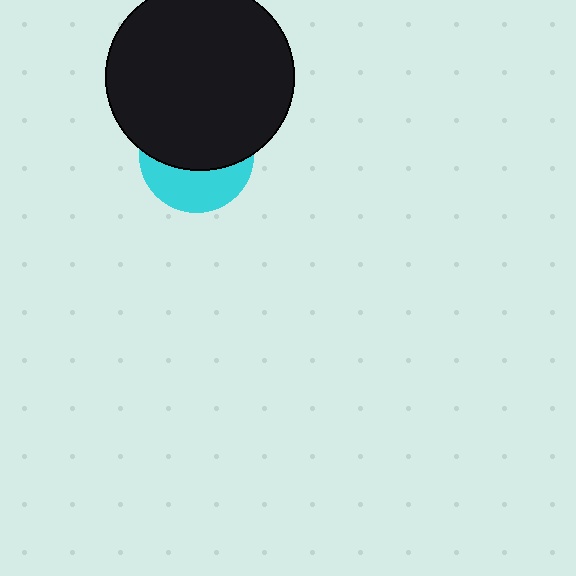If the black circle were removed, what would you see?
You would see the complete cyan circle.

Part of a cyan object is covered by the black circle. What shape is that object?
It is a circle.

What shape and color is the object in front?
The object in front is a black circle.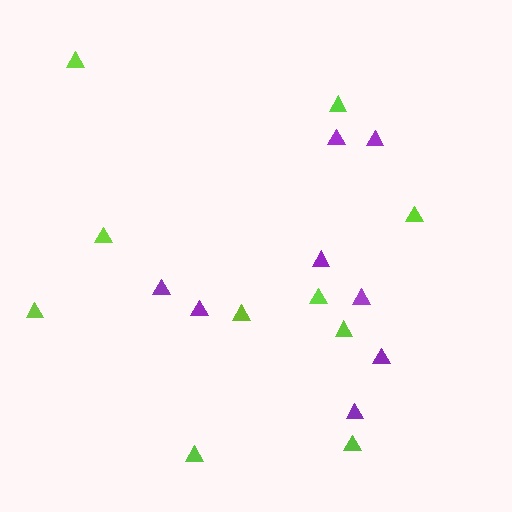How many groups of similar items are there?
There are 2 groups: one group of purple triangles (8) and one group of lime triangles (10).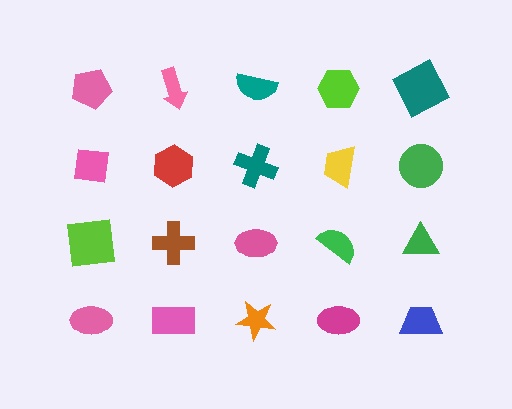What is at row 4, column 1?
A pink ellipse.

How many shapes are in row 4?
5 shapes.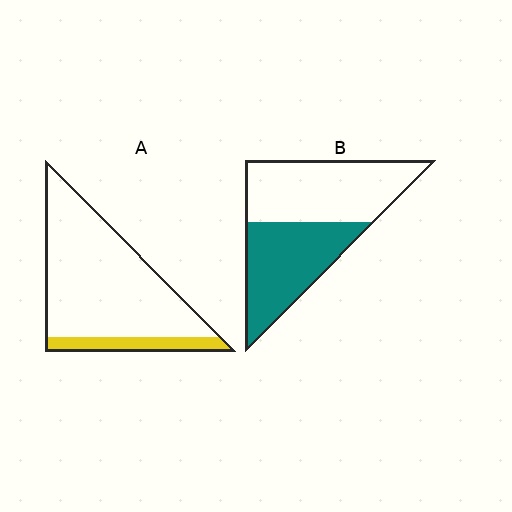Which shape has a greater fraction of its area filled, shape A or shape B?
Shape B.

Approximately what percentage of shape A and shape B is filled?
A is approximately 15% and B is approximately 45%.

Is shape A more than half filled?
No.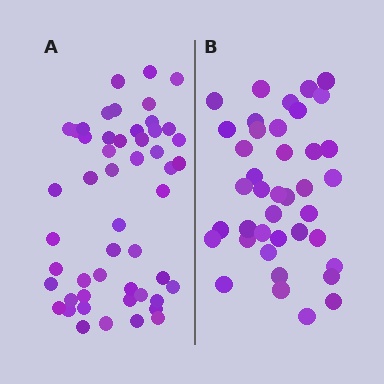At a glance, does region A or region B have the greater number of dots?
Region A (the left region) has more dots.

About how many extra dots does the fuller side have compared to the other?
Region A has roughly 12 or so more dots than region B.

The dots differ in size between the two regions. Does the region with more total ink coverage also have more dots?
No. Region B has more total ink coverage because its dots are larger, but region A actually contains more individual dots. Total area can be misleading — the number of items is what matters here.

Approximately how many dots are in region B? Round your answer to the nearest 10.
About 40 dots.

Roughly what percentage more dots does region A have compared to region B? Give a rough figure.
About 30% more.